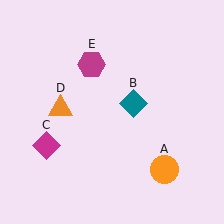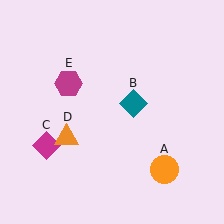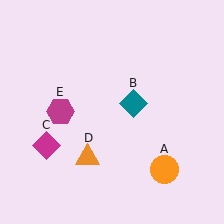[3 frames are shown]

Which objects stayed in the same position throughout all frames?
Orange circle (object A) and teal diamond (object B) and magenta diamond (object C) remained stationary.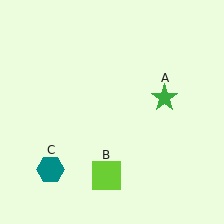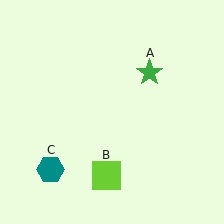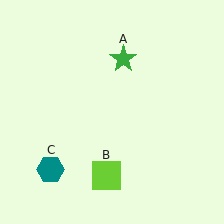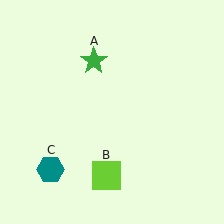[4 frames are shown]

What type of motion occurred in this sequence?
The green star (object A) rotated counterclockwise around the center of the scene.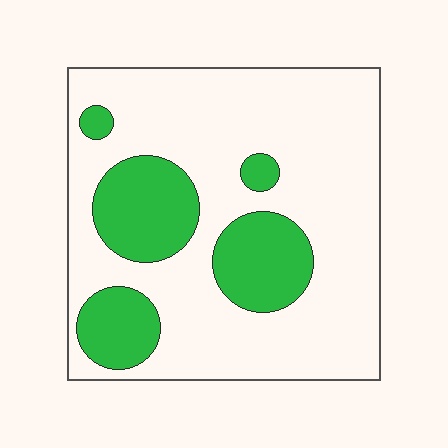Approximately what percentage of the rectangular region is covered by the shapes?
Approximately 25%.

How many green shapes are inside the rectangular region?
5.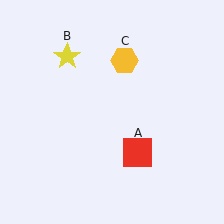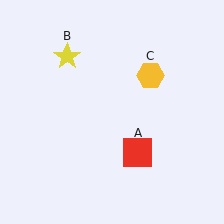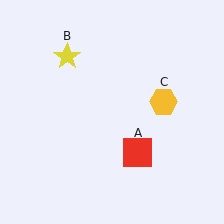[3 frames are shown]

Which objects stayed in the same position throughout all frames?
Red square (object A) and yellow star (object B) remained stationary.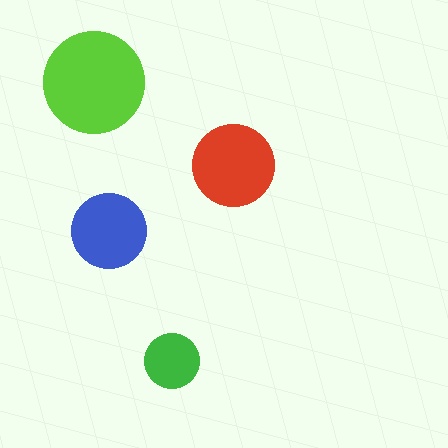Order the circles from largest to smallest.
the lime one, the red one, the blue one, the green one.